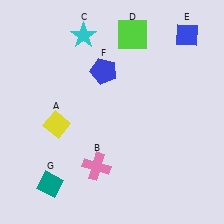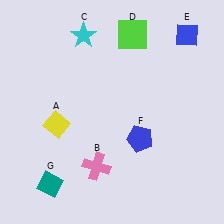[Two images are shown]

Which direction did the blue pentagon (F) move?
The blue pentagon (F) moved down.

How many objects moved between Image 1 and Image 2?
1 object moved between the two images.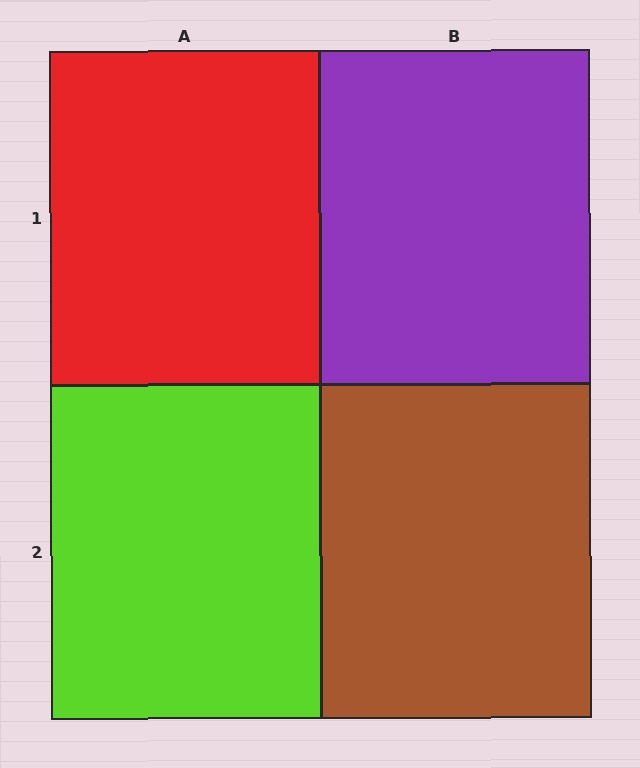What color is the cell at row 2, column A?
Lime.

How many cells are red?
1 cell is red.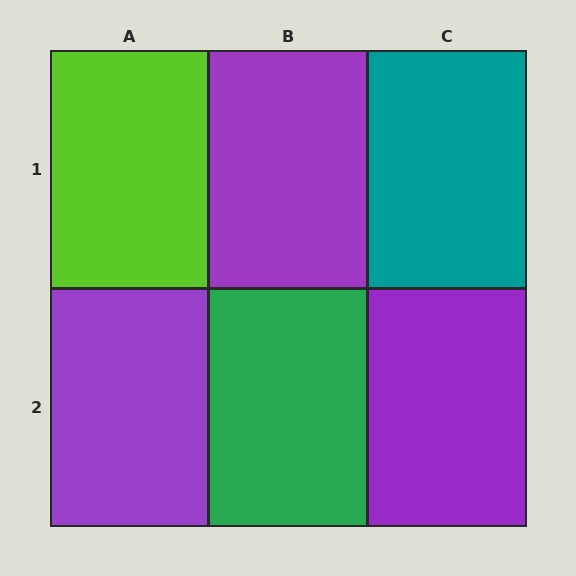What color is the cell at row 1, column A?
Lime.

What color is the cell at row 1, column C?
Teal.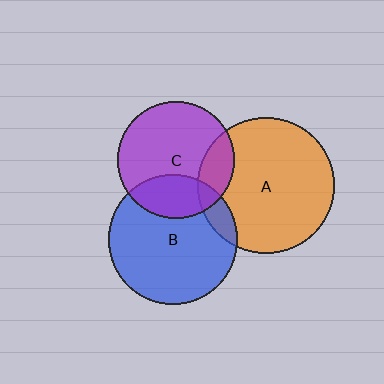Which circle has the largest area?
Circle A (orange).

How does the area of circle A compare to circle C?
Approximately 1.4 times.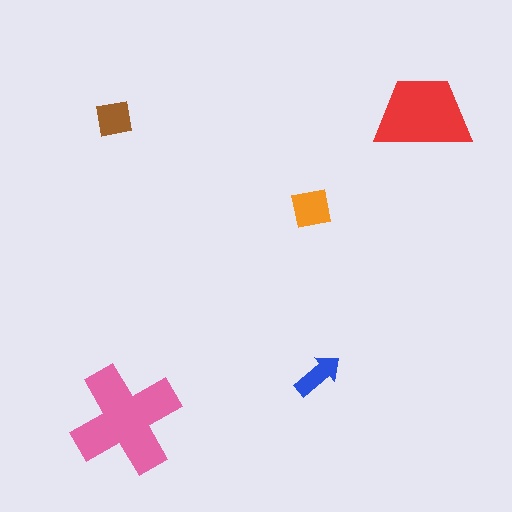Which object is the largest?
The pink cross.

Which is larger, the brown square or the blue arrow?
The brown square.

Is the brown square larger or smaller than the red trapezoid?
Smaller.